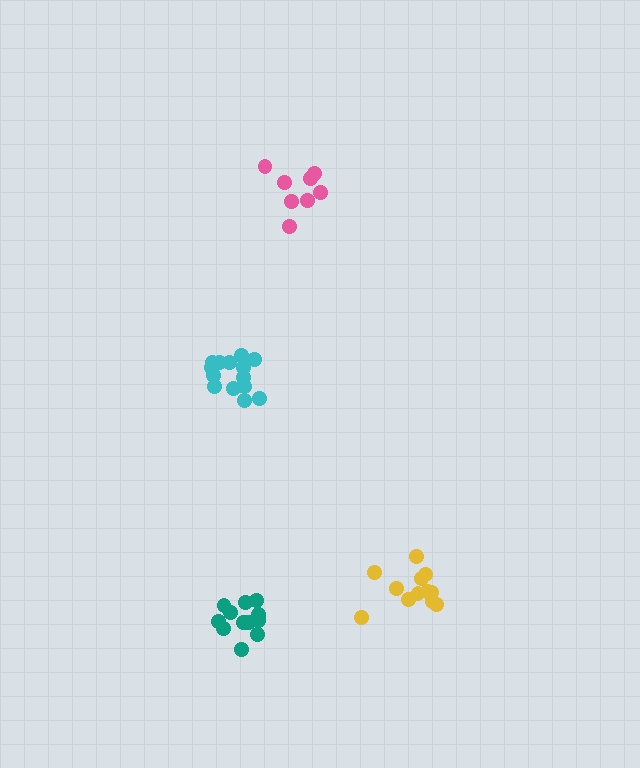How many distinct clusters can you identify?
There are 4 distinct clusters.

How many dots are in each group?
Group 1: 13 dots, Group 2: 12 dots, Group 3: 14 dots, Group 4: 8 dots (47 total).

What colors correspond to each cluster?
The clusters are colored: teal, yellow, cyan, pink.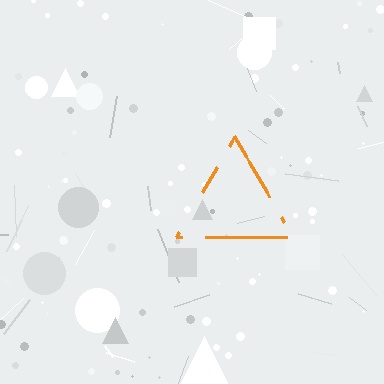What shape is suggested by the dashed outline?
The dashed outline suggests a triangle.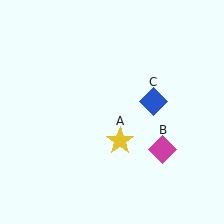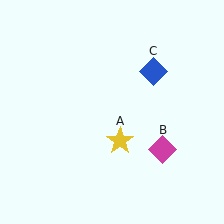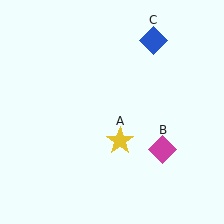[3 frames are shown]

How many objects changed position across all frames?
1 object changed position: blue diamond (object C).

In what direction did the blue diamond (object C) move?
The blue diamond (object C) moved up.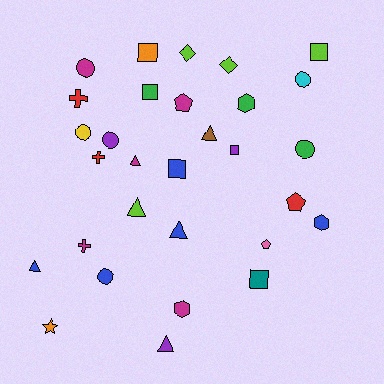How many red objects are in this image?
There are 3 red objects.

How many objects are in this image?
There are 30 objects.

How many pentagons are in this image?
There are 3 pentagons.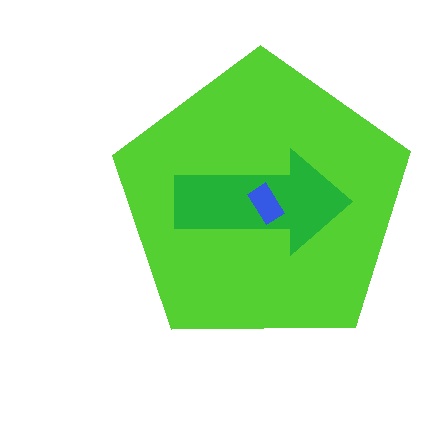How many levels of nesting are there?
3.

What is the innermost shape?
The blue rectangle.